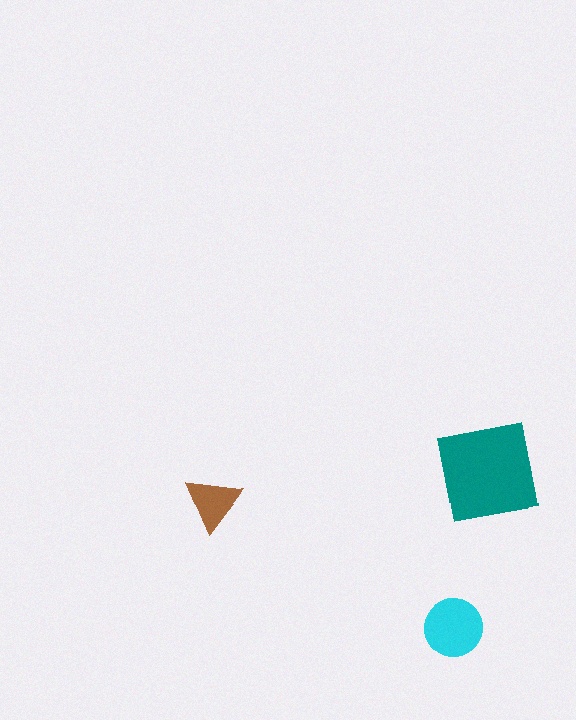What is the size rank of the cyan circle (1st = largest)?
2nd.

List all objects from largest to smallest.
The teal square, the cyan circle, the brown triangle.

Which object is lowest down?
The cyan circle is bottommost.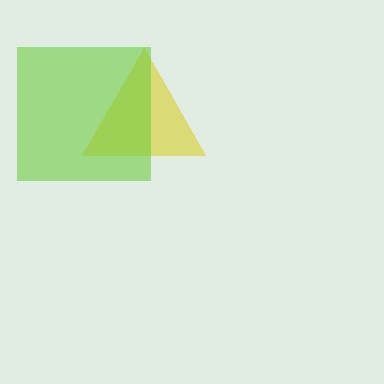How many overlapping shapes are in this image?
There are 2 overlapping shapes in the image.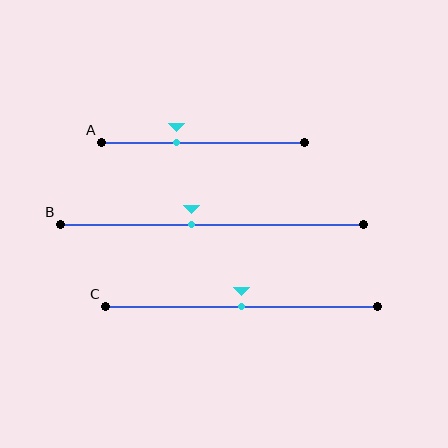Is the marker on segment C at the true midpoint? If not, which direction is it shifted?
Yes, the marker on segment C is at the true midpoint.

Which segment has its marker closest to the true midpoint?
Segment C has its marker closest to the true midpoint.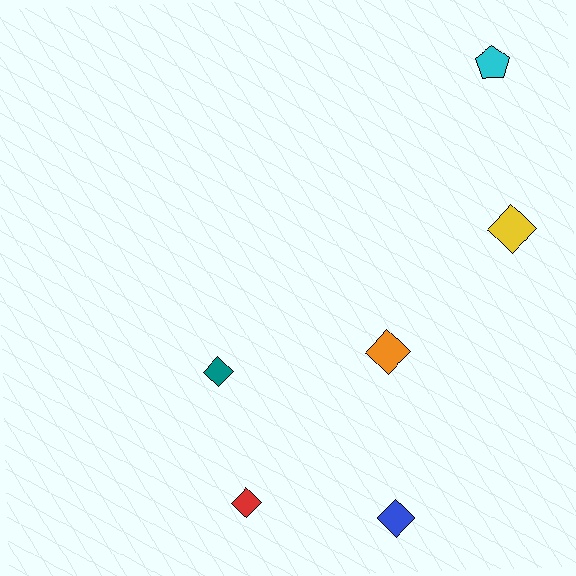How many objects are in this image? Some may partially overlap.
There are 6 objects.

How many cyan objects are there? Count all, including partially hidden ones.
There is 1 cyan object.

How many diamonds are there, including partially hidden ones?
There are 5 diamonds.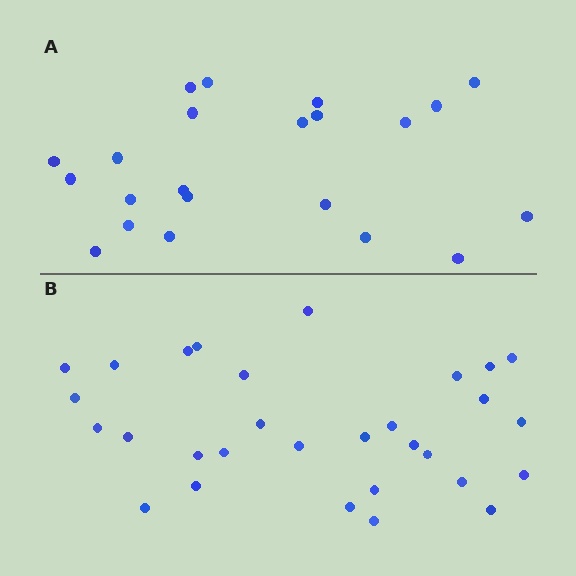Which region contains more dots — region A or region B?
Region B (the bottom region) has more dots.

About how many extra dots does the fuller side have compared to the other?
Region B has roughly 8 or so more dots than region A.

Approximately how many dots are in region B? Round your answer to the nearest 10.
About 30 dots.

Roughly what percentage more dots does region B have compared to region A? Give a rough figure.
About 35% more.